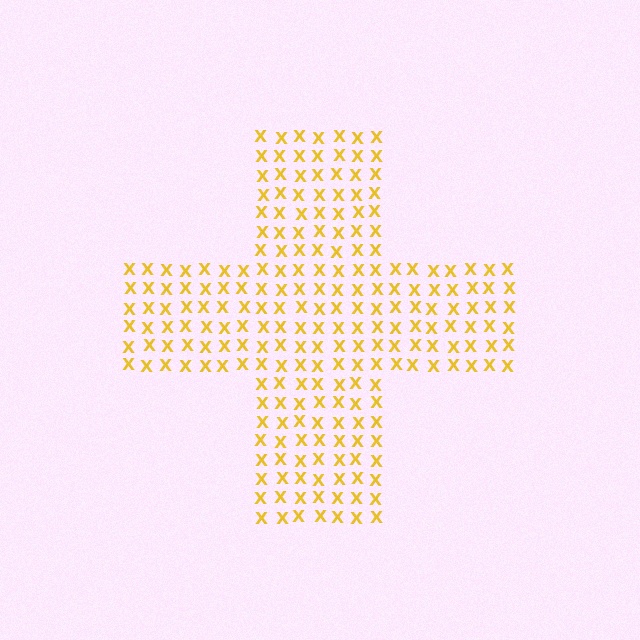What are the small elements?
The small elements are letter X's.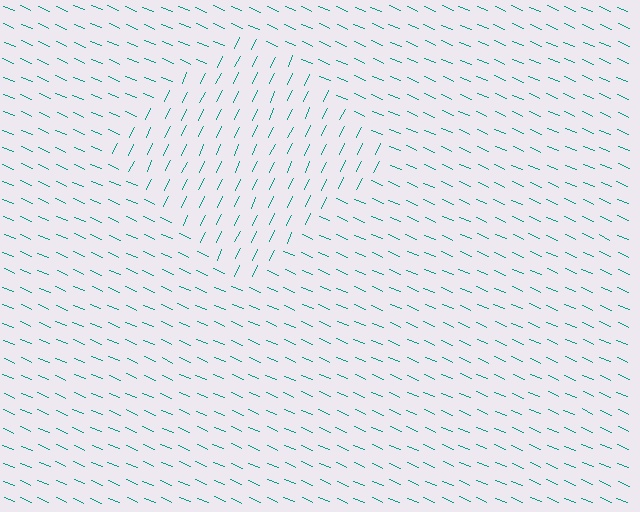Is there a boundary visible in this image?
Yes, there is a texture boundary formed by a change in line orientation.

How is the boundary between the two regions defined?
The boundary is defined purely by a change in line orientation (approximately 88 degrees difference). All lines are the same color and thickness.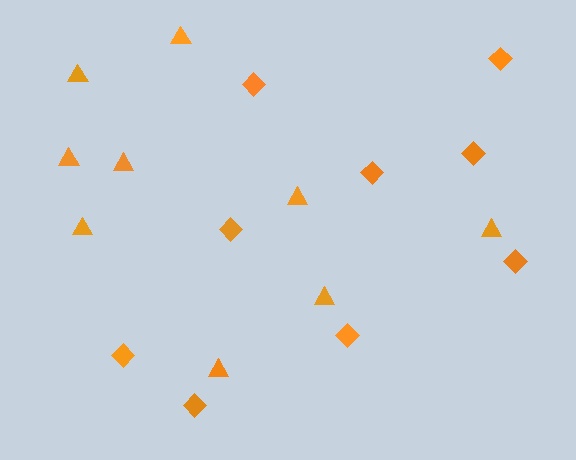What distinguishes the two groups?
There are 2 groups: one group of diamonds (9) and one group of triangles (9).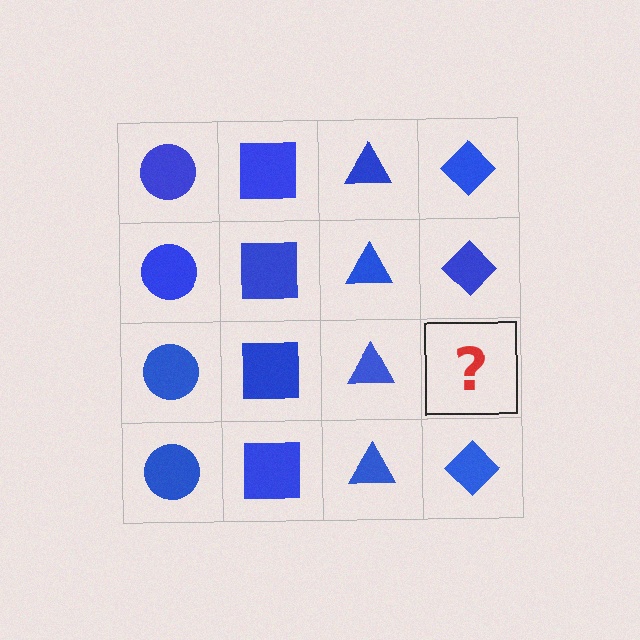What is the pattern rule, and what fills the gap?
The rule is that each column has a consistent shape. The gap should be filled with a blue diamond.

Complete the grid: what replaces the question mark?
The question mark should be replaced with a blue diamond.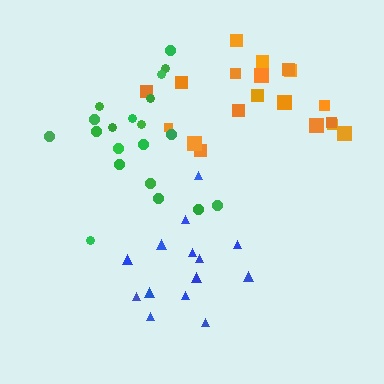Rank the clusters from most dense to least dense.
blue, green, orange.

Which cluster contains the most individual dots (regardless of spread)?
Green (20).